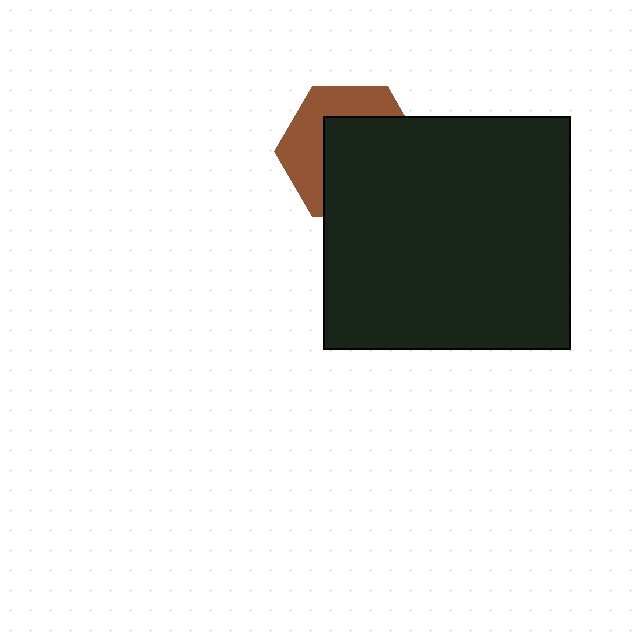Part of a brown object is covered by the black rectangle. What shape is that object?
It is a hexagon.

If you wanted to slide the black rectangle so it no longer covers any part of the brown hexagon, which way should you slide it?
Slide it toward the lower-right — that is the most direct way to separate the two shapes.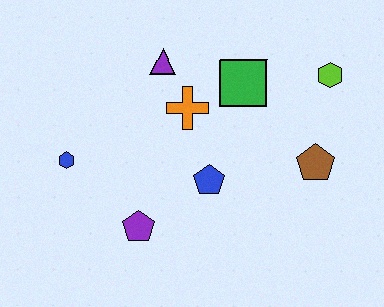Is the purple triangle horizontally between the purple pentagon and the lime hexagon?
Yes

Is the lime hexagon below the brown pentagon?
No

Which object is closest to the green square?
The orange cross is closest to the green square.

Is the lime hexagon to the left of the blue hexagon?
No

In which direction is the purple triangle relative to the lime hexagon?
The purple triangle is to the left of the lime hexagon.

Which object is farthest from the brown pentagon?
The blue hexagon is farthest from the brown pentagon.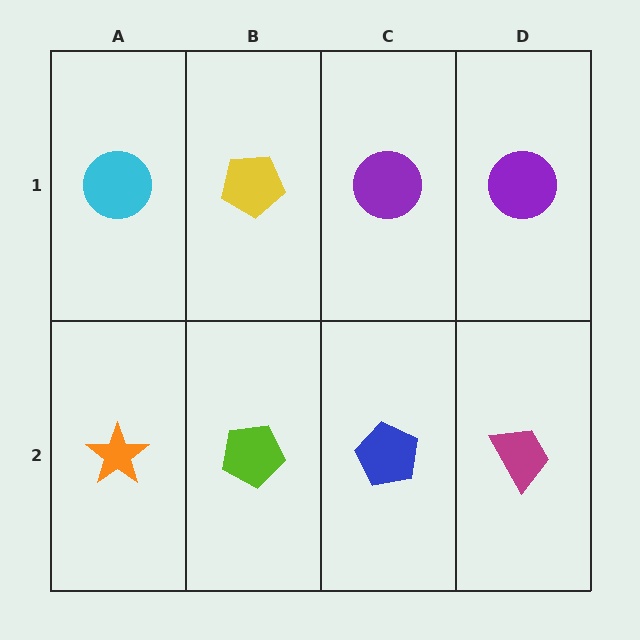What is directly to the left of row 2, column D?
A blue pentagon.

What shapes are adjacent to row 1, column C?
A blue pentagon (row 2, column C), a yellow pentagon (row 1, column B), a purple circle (row 1, column D).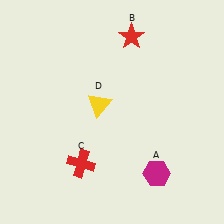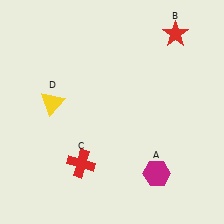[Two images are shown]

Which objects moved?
The objects that moved are: the red star (B), the yellow triangle (D).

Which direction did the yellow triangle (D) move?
The yellow triangle (D) moved left.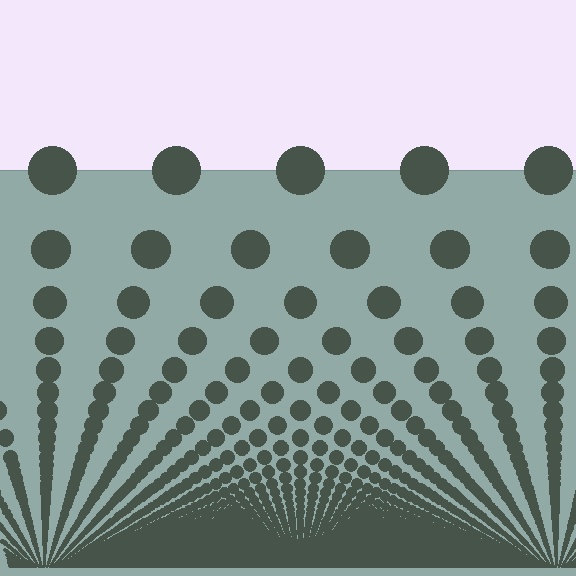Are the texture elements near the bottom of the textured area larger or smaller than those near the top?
Smaller. The gradient is inverted — elements near the bottom are smaller and denser.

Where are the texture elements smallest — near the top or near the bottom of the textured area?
Near the bottom.